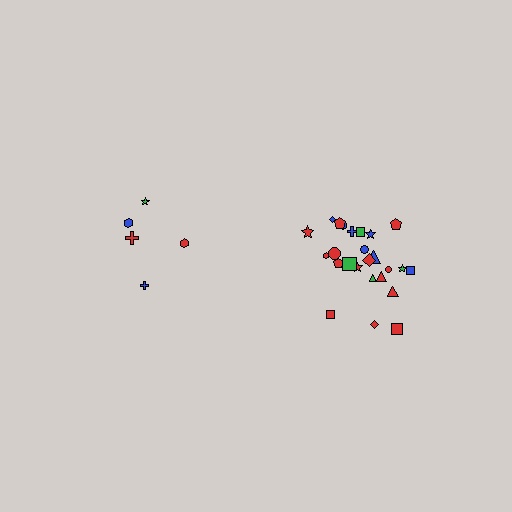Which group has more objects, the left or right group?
The right group.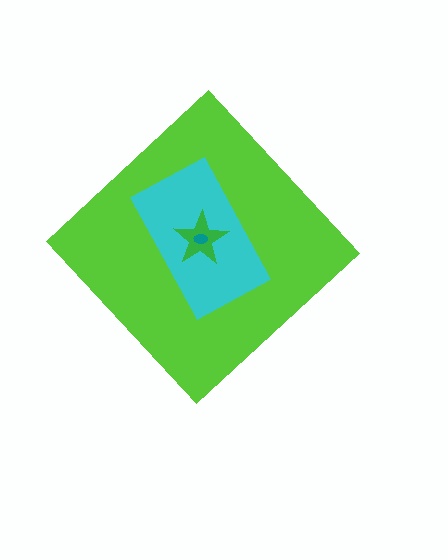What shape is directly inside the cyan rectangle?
The green star.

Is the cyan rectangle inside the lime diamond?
Yes.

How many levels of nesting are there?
4.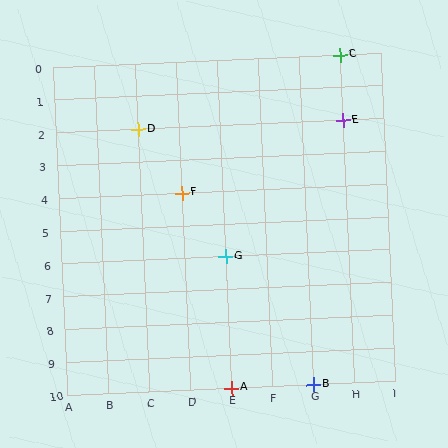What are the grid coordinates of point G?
Point G is at grid coordinates (E, 6).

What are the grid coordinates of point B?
Point B is at grid coordinates (G, 10).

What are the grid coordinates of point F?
Point F is at grid coordinates (D, 4).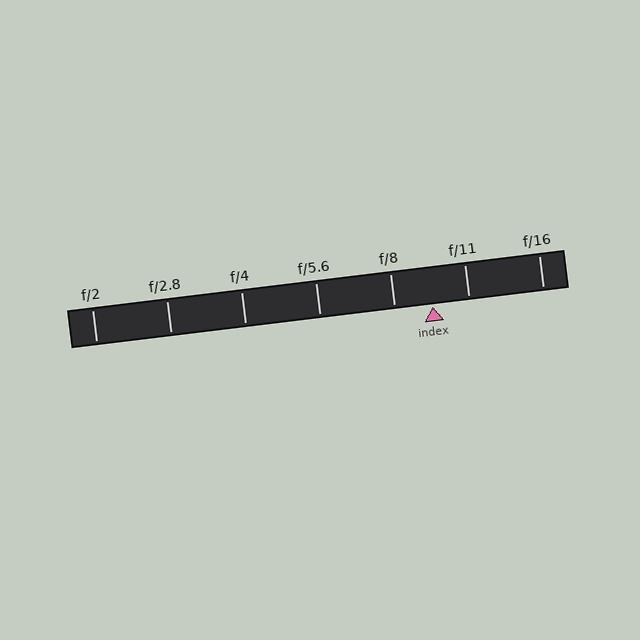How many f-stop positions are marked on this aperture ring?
There are 7 f-stop positions marked.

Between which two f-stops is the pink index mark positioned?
The index mark is between f/8 and f/11.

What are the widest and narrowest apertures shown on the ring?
The widest aperture shown is f/2 and the narrowest is f/16.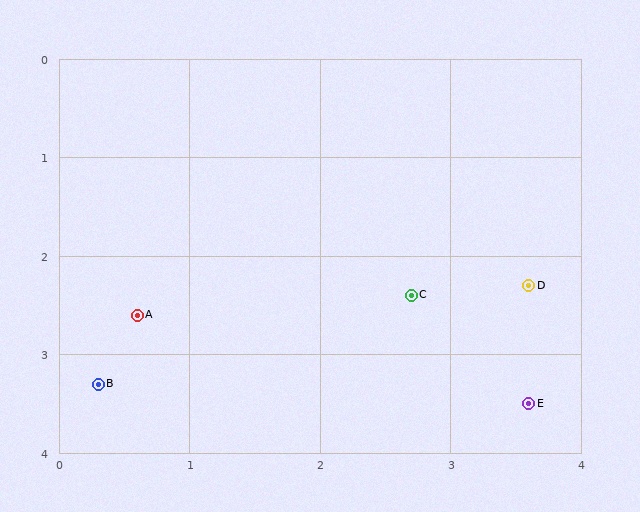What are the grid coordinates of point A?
Point A is at approximately (0.6, 2.6).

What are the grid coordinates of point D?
Point D is at approximately (3.6, 2.3).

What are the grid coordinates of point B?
Point B is at approximately (0.3, 3.3).